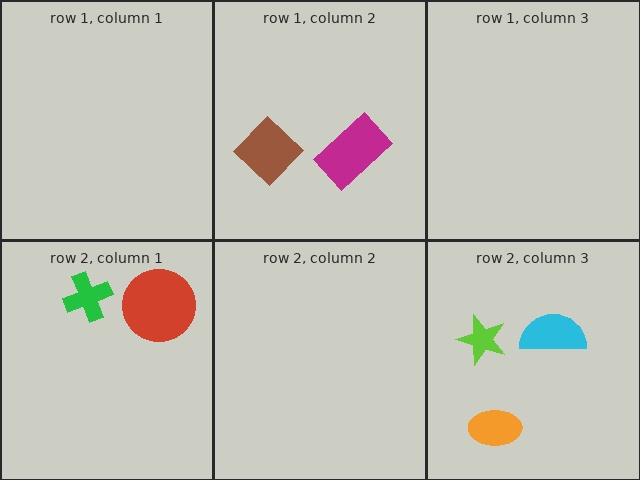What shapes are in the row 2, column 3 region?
The orange ellipse, the cyan semicircle, the lime star.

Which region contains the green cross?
The row 2, column 1 region.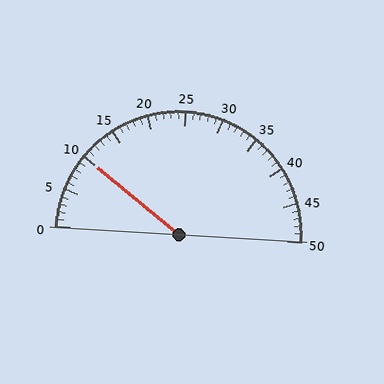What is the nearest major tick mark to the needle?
The nearest major tick mark is 10.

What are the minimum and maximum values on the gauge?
The gauge ranges from 0 to 50.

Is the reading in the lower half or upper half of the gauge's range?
The reading is in the lower half of the range (0 to 50).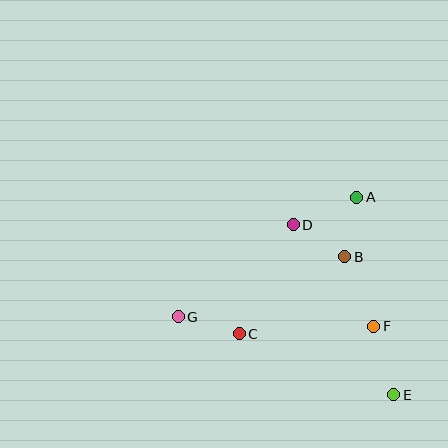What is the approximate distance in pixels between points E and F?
The distance between E and F is approximately 72 pixels.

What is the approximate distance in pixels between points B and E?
The distance between B and E is approximately 146 pixels.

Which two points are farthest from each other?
Points E and G are farthest from each other.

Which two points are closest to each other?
Points A and B are closest to each other.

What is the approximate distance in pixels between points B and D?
The distance between B and D is approximately 61 pixels.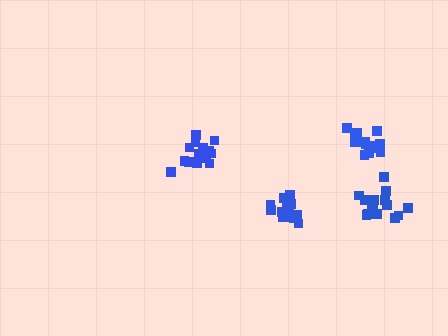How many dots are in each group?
Group 1: 17 dots, Group 2: 13 dots, Group 3: 13 dots, Group 4: 18 dots (61 total).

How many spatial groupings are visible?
There are 4 spatial groupings.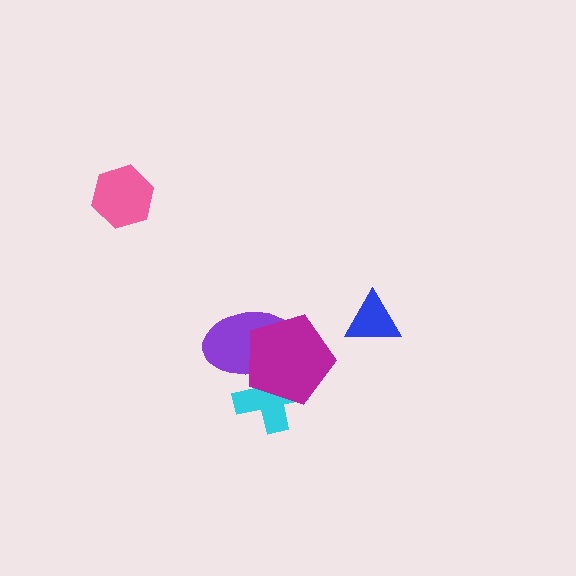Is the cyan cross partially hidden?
Yes, it is partially covered by another shape.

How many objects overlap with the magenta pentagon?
2 objects overlap with the magenta pentagon.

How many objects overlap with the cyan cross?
2 objects overlap with the cyan cross.